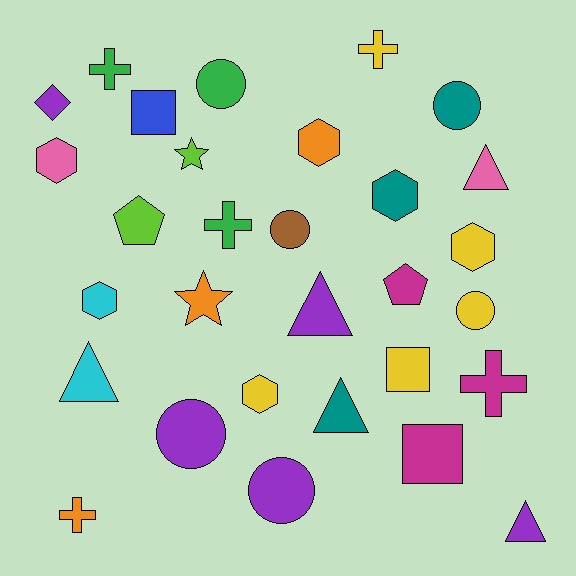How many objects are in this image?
There are 30 objects.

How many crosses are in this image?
There are 5 crosses.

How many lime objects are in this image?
There are 2 lime objects.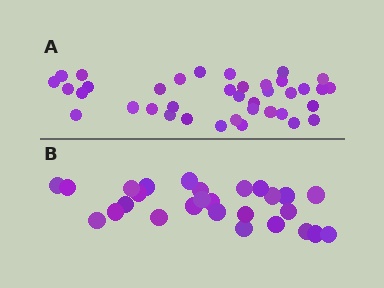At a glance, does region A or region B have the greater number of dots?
Region A (the top region) has more dots.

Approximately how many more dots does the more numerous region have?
Region A has roughly 12 or so more dots than region B.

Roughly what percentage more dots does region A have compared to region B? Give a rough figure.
About 40% more.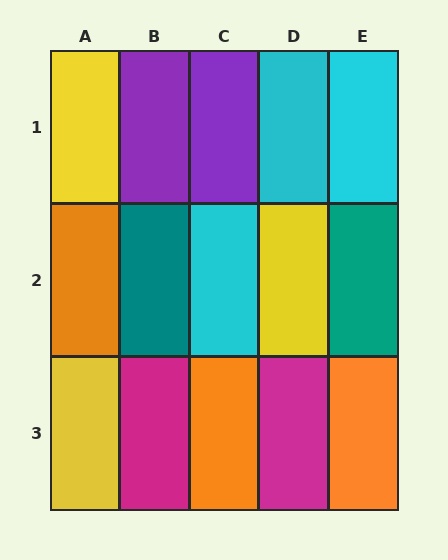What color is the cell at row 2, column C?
Cyan.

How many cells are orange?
3 cells are orange.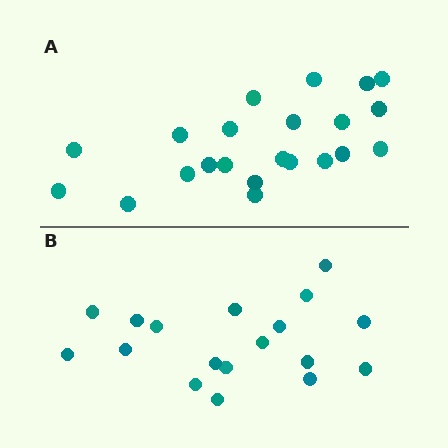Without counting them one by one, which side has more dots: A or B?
Region A (the top region) has more dots.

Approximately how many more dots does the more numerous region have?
Region A has about 4 more dots than region B.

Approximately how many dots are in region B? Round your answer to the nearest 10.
About 20 dots. (The exact count is 18, which rounds to 20.)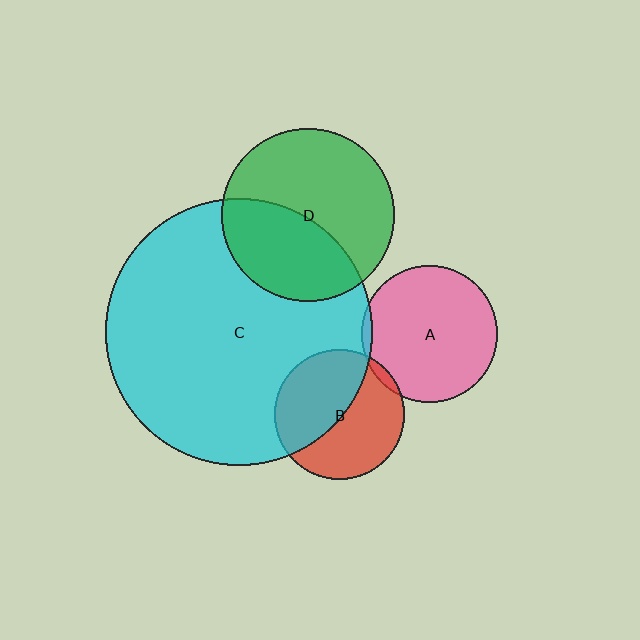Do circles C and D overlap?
Yes.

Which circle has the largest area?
Circle C (cyan).